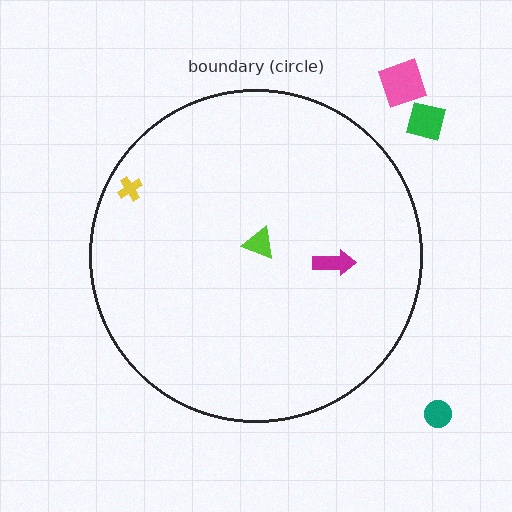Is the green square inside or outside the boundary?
Outside.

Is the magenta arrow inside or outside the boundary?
Inside.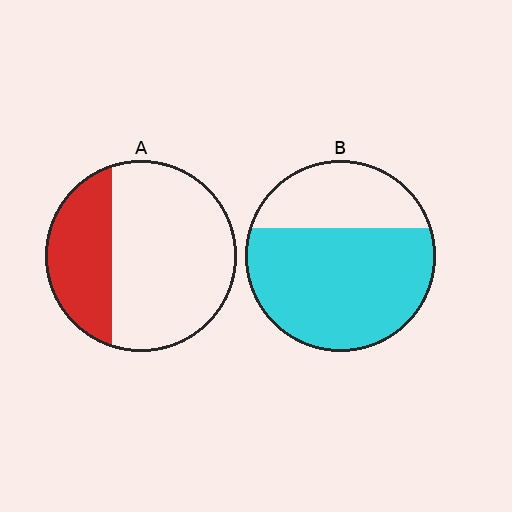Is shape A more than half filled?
No.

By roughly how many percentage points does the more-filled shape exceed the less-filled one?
By roughly 35 percentage points (B over A).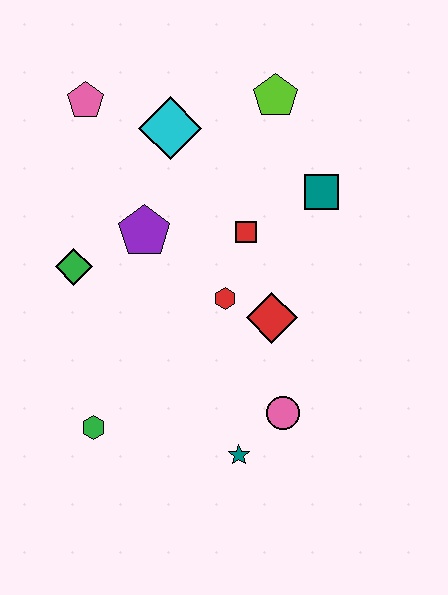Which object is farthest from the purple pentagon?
The teal star is farthest from the purple pentagon.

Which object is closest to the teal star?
The pink circle is closest to the teal star.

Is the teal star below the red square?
Yes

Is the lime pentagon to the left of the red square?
No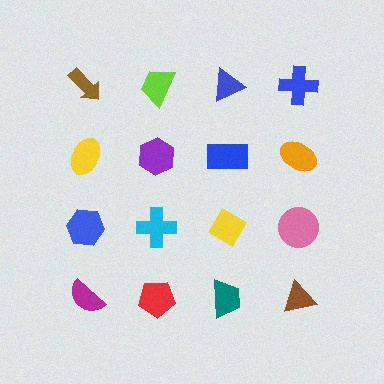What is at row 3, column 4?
A pink circle.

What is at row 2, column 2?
A purple hexagon.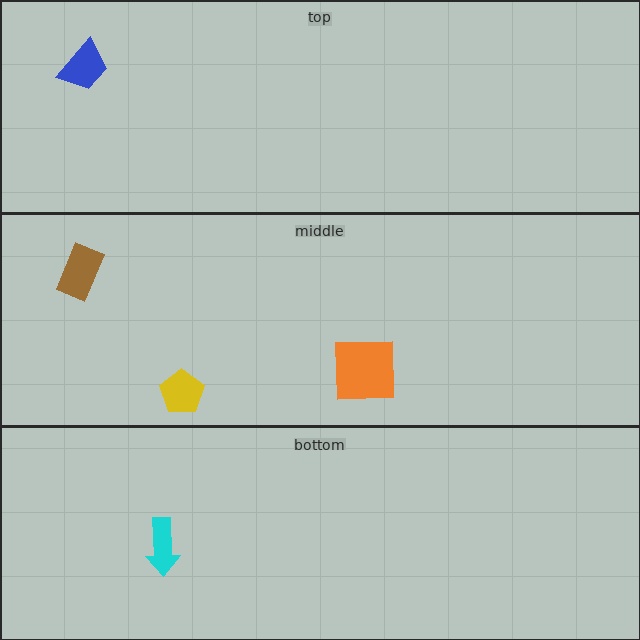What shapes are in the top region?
The blue trapezoid.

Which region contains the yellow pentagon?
The middle region.